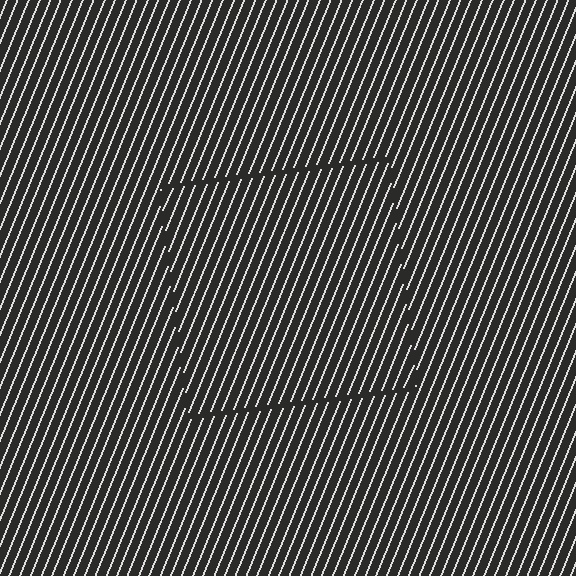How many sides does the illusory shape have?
4 sides — the line-ends trace a square.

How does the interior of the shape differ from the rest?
The interior of the shape contains the same grating, shifted by half a period — the contour is defined by the phase discontinuity where line-ends from the inner and outer gratings abut.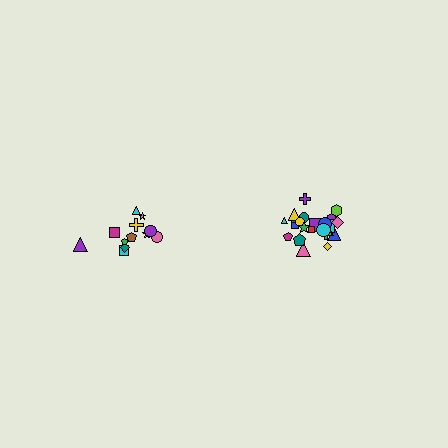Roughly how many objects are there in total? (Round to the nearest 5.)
Roughly 35 objects in total.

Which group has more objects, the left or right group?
The right group.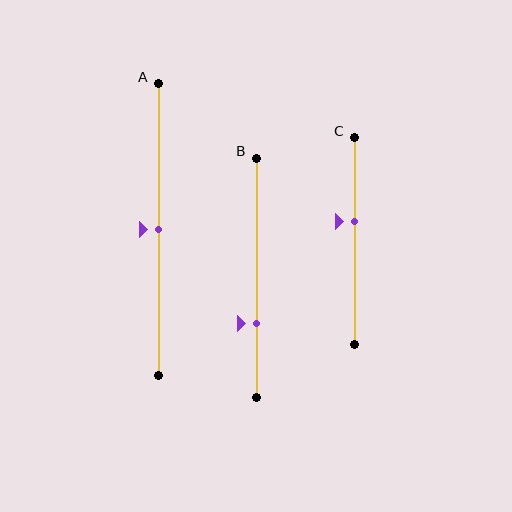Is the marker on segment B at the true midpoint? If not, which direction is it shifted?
No, the marker on segment B is shifted downward by about 19% of the segment length.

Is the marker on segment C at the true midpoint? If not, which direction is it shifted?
No, the marker on segment C is shifted upward by about 9% of the segment length.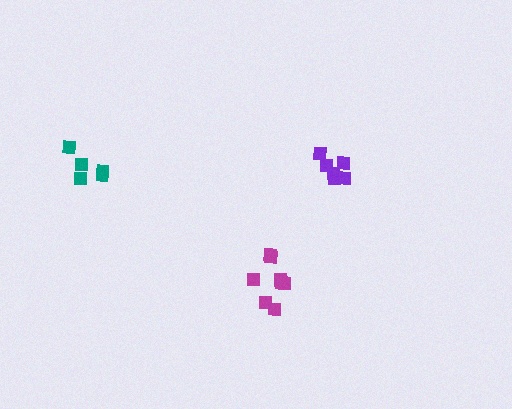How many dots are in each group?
Group 1: 5 dots, Group 2: 9 dots, Group 3: 6 dots (20 total).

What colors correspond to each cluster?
The clusters are colored: teal, magenta, purple.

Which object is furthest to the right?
The purple cluster is rightmost.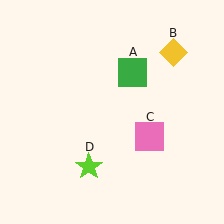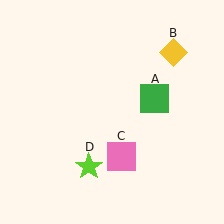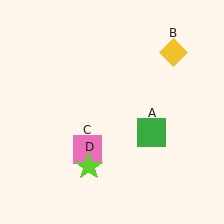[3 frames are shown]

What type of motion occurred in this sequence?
The green square (object A), pink square (object C) rotated clockwise around the center of the scene.